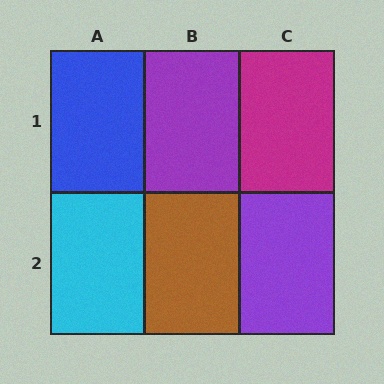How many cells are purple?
2 cells are purple.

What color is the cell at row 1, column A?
Blue.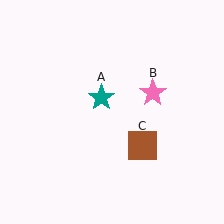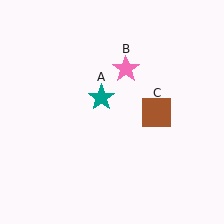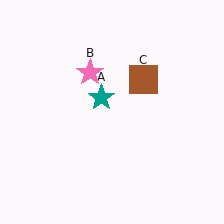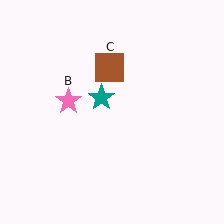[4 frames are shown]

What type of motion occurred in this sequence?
The pink star (object B), brown square (object C) rotated counterclockwise around the center of the scene.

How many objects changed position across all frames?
2 objects changed position: pink star (object B), brown square (object C).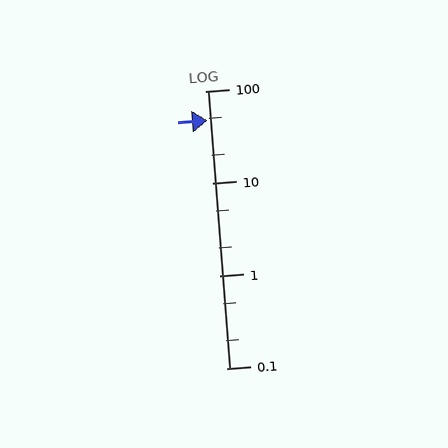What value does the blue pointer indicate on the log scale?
The pointer indicates approximately 48.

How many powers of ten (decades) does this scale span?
The scale spans 3 decades, from 0.1 to 100.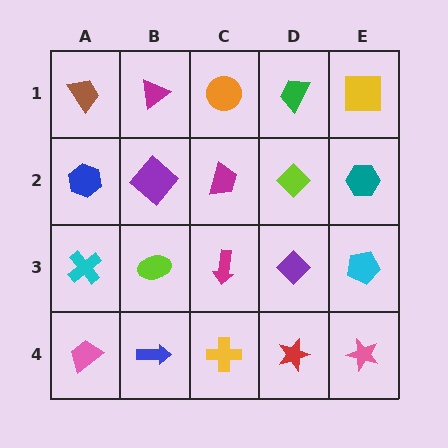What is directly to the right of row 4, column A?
A blue arrow.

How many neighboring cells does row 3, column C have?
4.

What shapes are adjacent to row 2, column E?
A yellow square (row 1, column E), a cyan pentagon (row 3, column E), a lime diamond (row 2, column D).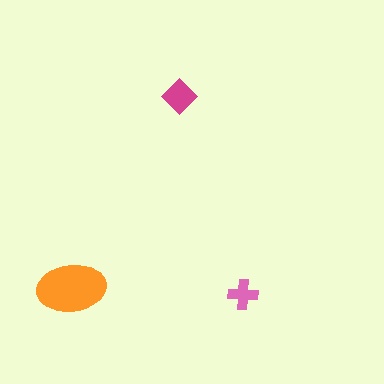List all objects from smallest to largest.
The pink cross, the magenta diamond, the orange ellipse.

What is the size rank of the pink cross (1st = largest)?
3rd.